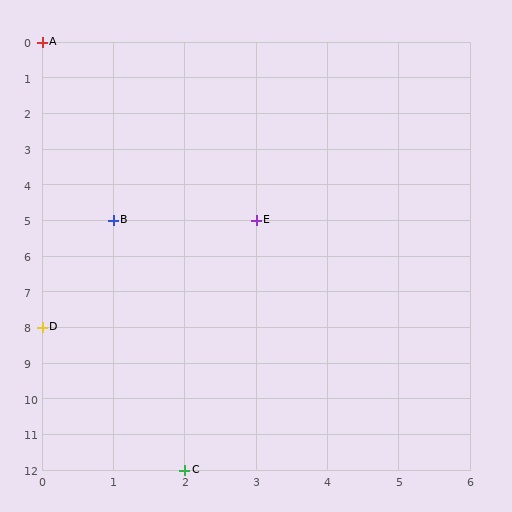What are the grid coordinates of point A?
Point A is at grid coordinates (0, 0).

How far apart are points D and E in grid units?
Points D and E are 3 columns and 3 rows apart (about 4.2 grid units diagonally).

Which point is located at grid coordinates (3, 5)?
Point E is at (3, 5).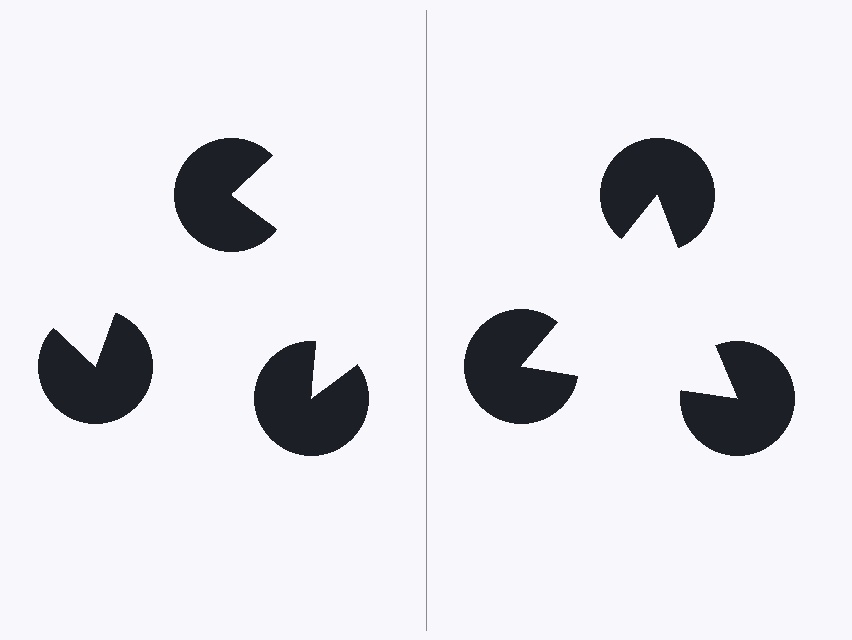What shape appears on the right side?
An illusory triangle.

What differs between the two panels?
The pac-man discs are positioned identically on both sides; only the wedge orientations differ. On the right they align to a triangle; on the left they are misaligned.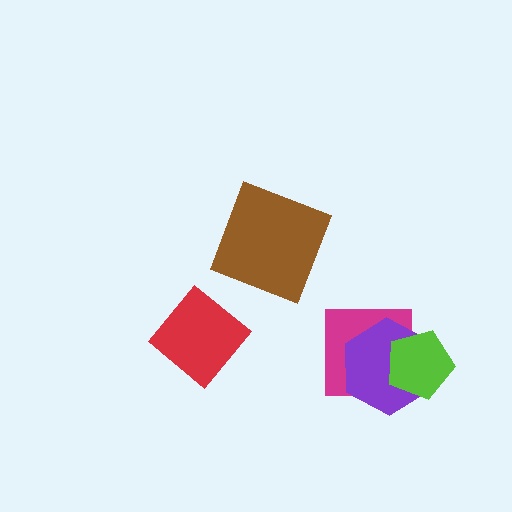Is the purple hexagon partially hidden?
Yes, it is partially covered by another shape.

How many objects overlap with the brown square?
0 objects overlap with the brown square.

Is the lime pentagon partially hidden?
No, no other shape covers it.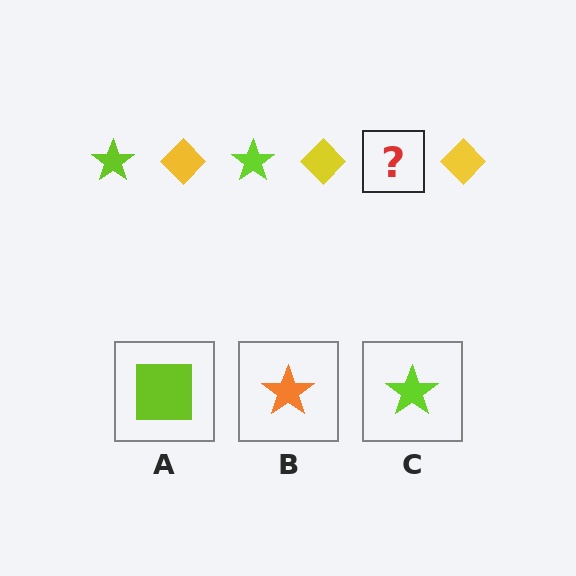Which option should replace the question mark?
Option C.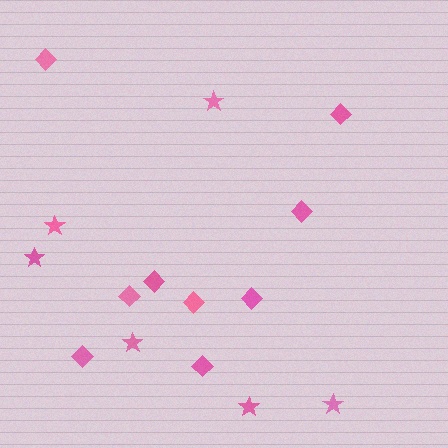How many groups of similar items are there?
There are 2 groups: one group of stars (6) and one group of diamonds (9).